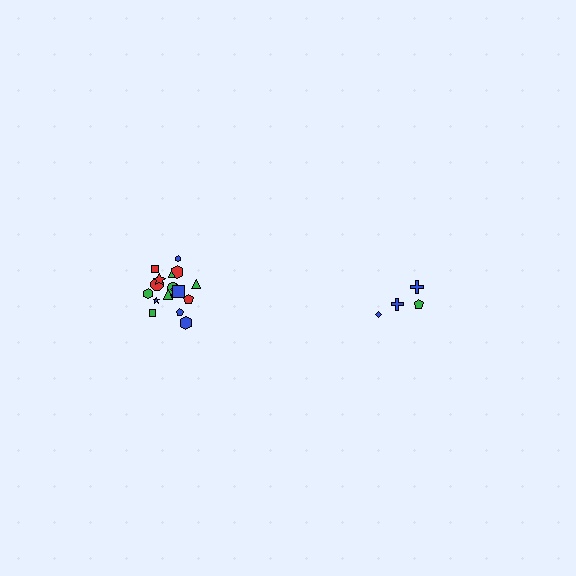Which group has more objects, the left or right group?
The left group.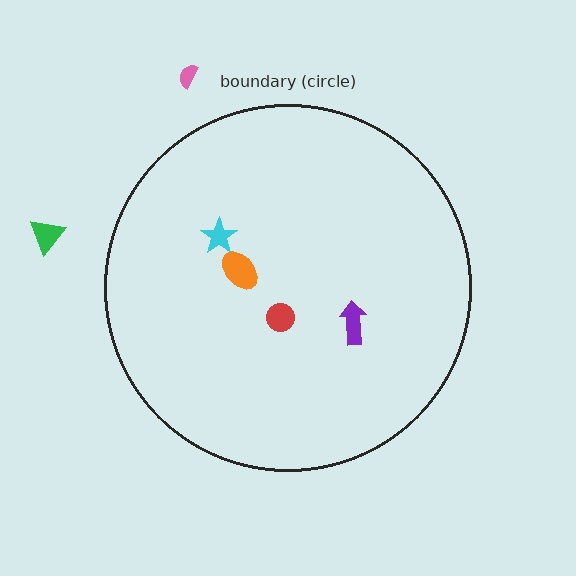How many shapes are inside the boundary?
4 inside, 2 outside.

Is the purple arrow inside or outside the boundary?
Inside.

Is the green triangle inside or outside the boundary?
Outside.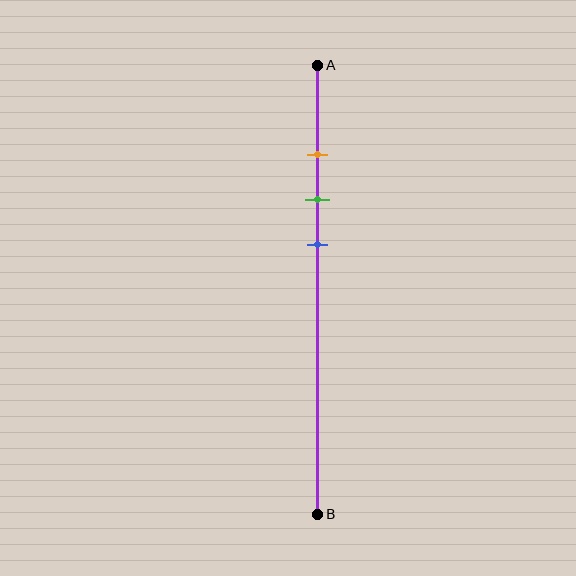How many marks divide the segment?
There are 3 marks dividing the segment.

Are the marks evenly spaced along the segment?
Yes, the marks are approximately evenly spaced.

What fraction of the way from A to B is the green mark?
The green mark is approximately 30% (0.3) of the way from A to B.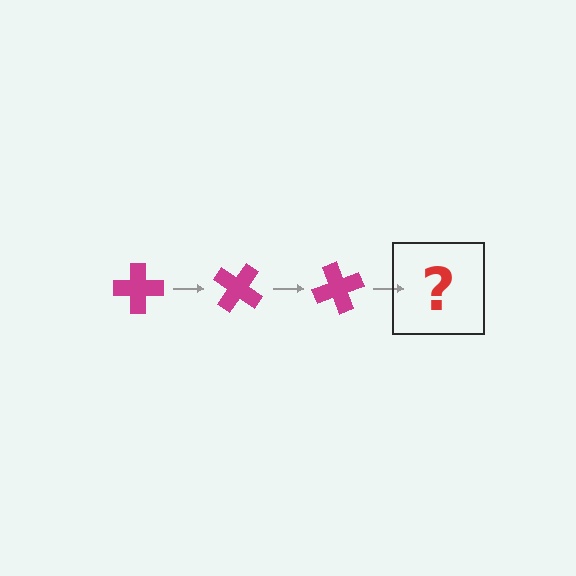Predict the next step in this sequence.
The next step is a magenta cross rotated 105 degrees.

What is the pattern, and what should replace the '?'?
The pattern is that the cross rotates 35 degrees each step. The '?' should be a magenta cross rotated 105 degrees.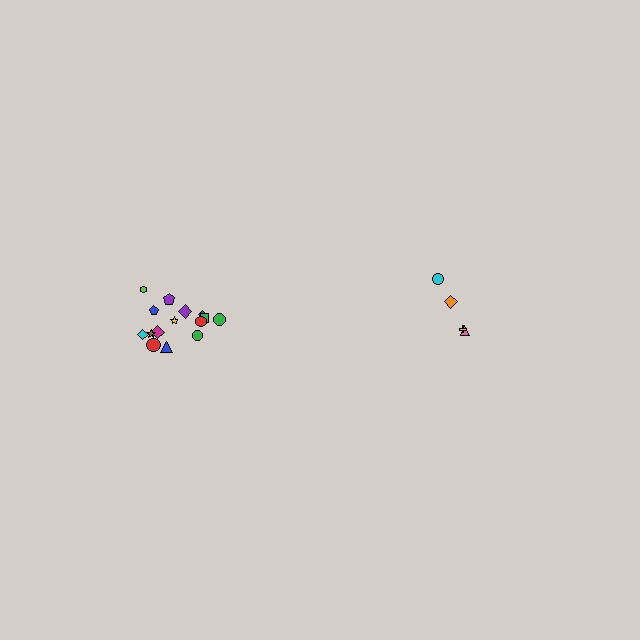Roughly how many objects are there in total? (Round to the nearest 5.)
Roughly 20 objects in total.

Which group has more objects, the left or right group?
The left group.